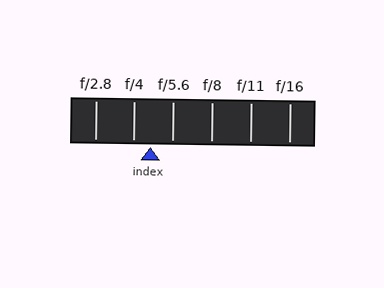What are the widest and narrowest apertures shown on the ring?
The widest aperture shown is f/2.8 and the narrowest is f/16.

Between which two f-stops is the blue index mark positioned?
The index mark is between f/4 and f/5.6.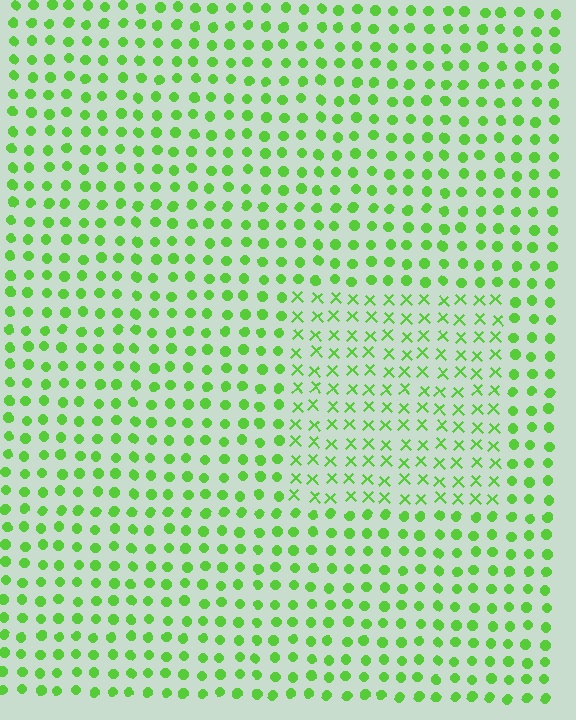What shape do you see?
I see a rectangle.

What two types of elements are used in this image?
The image uses X marks inside the rectangle region and circles outside it.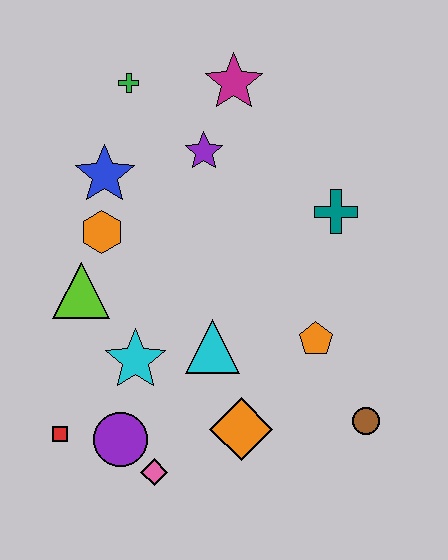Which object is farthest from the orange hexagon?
The brown circle is farthest from the orange hexagon.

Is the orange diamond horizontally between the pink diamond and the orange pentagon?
Yes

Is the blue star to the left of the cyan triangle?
Yes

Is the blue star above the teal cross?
Yes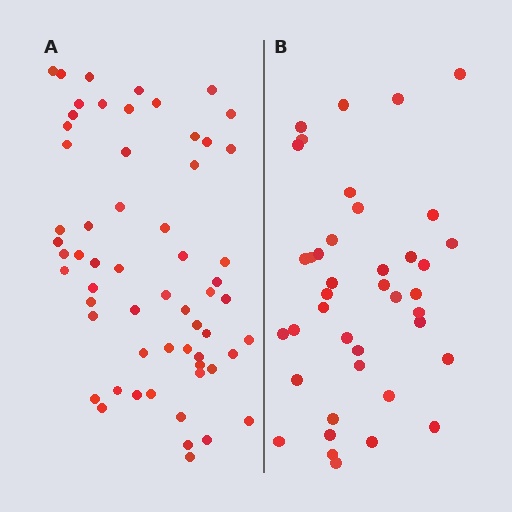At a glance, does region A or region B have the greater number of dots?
Region A (the left region) has more dots.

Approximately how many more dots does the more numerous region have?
Region A has approximately 20 more dots than region B.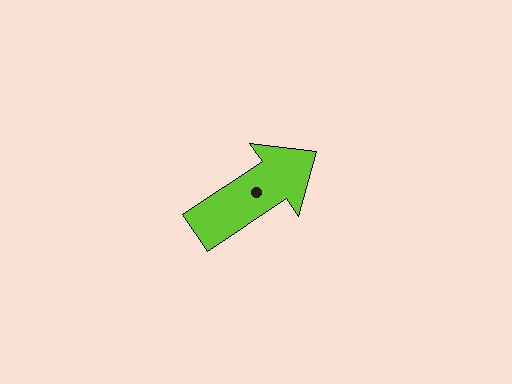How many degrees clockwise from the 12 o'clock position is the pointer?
Approximately 56 degrees.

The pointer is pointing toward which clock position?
Roughly 2 o'clock.